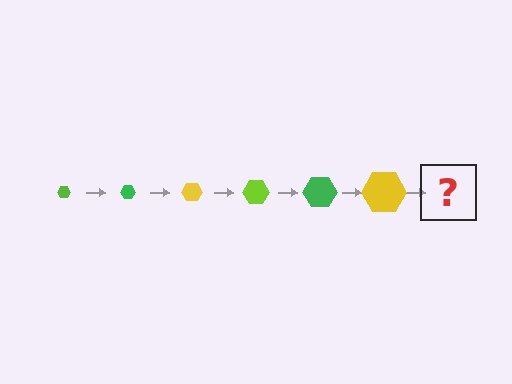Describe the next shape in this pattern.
It should be a lime hexagon, larger than the previous one.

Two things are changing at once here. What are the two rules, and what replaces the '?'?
The two rules are that the hexagon grows larger each step and the color cycles through lime, green, and yellow. The '?' should be a lime hexagon, larger than the previous one.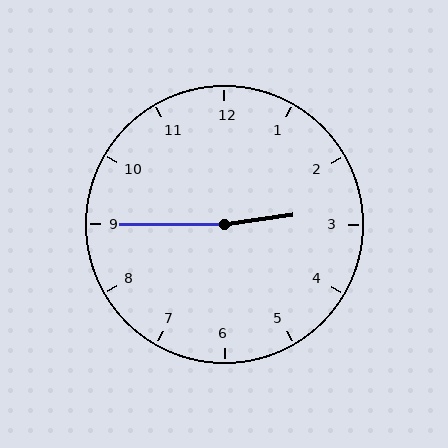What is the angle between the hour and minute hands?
Approximately 172 degrees.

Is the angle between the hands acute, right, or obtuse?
It is obtuse.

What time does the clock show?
2:45.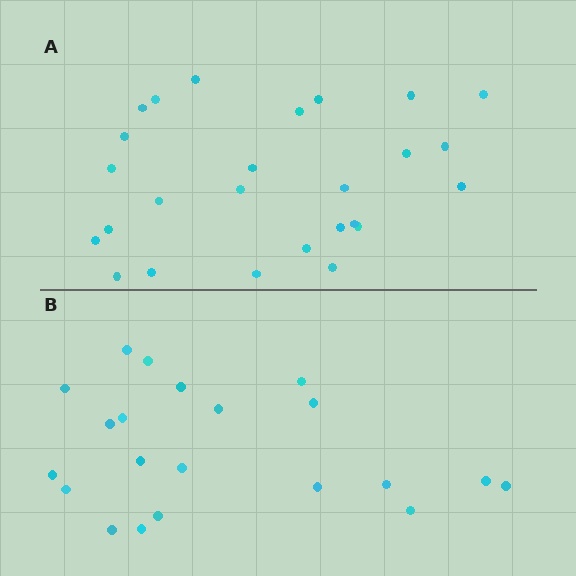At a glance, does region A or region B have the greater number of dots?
Region A (the top region) has more dots.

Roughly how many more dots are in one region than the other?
Region A has about 5 more dots than region B.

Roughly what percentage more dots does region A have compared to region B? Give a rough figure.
About 25% more.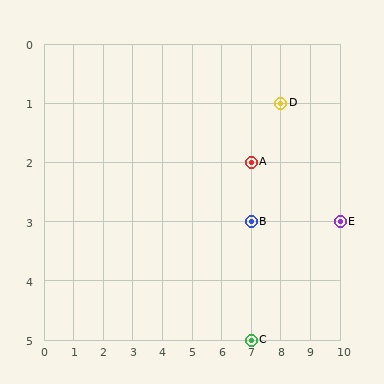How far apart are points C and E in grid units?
Points C and E are 3 columns and 2 rows apart (about 3.6 grid units diagonally).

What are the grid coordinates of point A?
Point A is at grid coordinates (7, 2).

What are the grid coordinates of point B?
Point B is at grid coordinates (7, 3).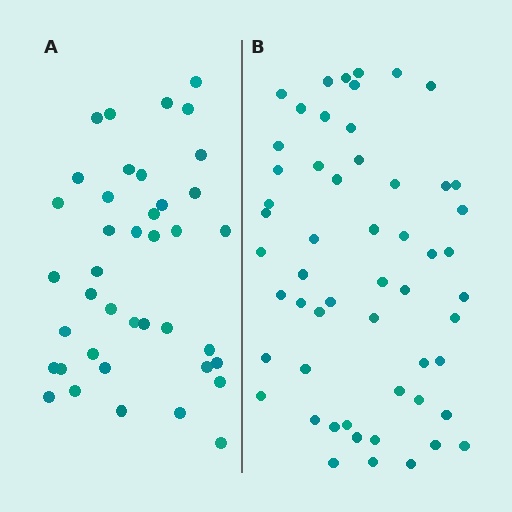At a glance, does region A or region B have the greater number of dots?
Region B (the right region) has more dots.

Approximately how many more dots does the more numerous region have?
Region B has approximately 15 more dots than region A.